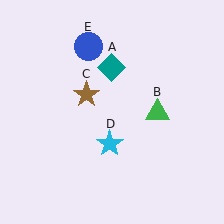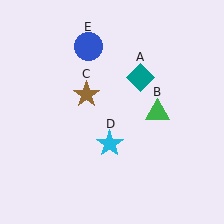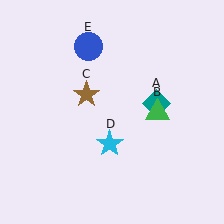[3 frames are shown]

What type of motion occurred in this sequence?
The teal diamond (object A) rotated clockwise around the center of the scene.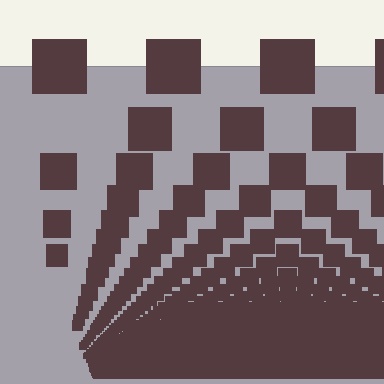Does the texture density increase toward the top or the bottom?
Density increases toward the bottom.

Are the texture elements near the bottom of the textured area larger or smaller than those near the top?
Smaller. The gradient is inverted — elements near the bottom are smaller and denser.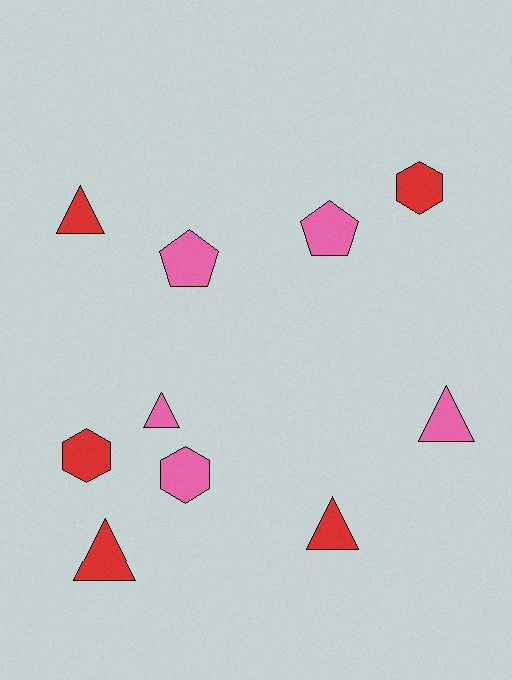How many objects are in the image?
There are 10 objects.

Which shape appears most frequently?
Triangle, with 5 objects.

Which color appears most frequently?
Pink, with 5 objects.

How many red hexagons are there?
There are 2 red hexagons.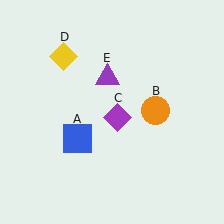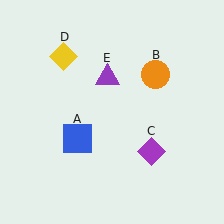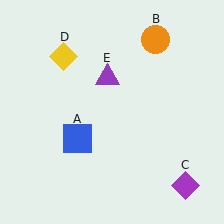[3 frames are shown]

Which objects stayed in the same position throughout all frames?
Blue square (object A) and yellow diamond (object D) and purple triangle (object E) remained stationary.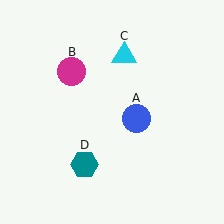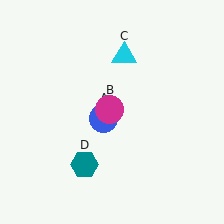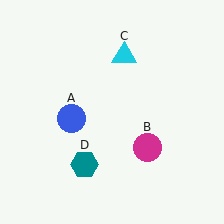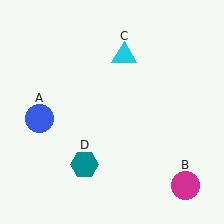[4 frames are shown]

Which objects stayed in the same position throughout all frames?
Cyan triangle (object C) and teal hexagon (object D) remained stationary.